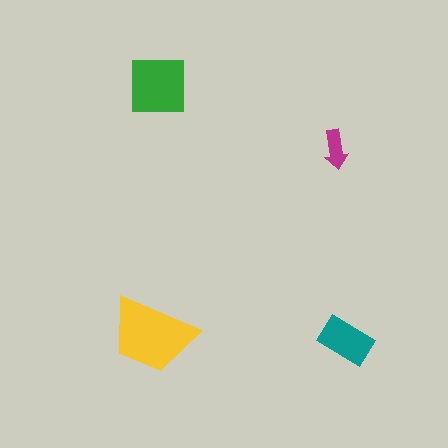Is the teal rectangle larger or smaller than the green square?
Smaller.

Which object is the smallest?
The magenta arrow.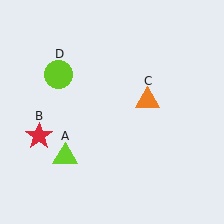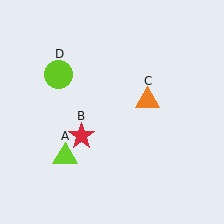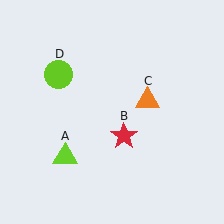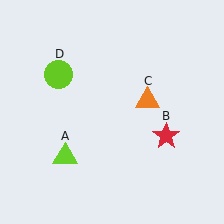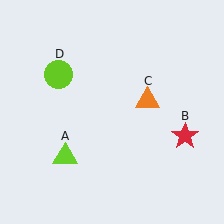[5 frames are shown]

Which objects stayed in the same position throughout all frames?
Lime triangle (object A) and orange triangle (object C) and lime circle (object D) remained stationary.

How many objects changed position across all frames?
1 object changed position: red star (object B).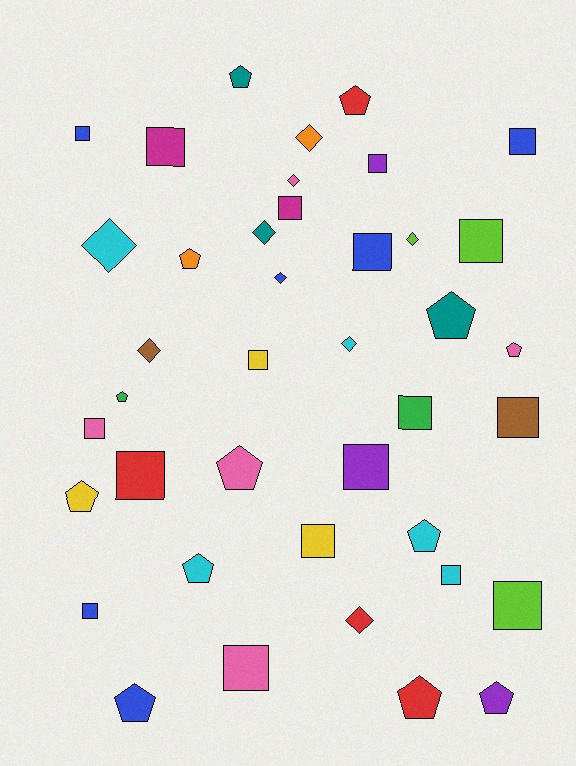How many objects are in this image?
There are 40 objects.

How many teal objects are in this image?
There are 3 teal objects.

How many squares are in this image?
There are 18 squares.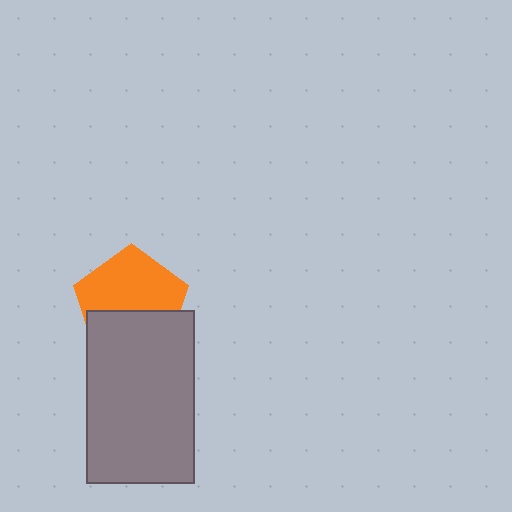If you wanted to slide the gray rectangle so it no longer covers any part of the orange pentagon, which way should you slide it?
Slide it down — that is the most direct way to separate the two shapes.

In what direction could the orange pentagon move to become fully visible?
The orange pentagon could move up. That would shift it out from behind the gray rectangle entirely.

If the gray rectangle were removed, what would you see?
You would see the complete orange pentagon.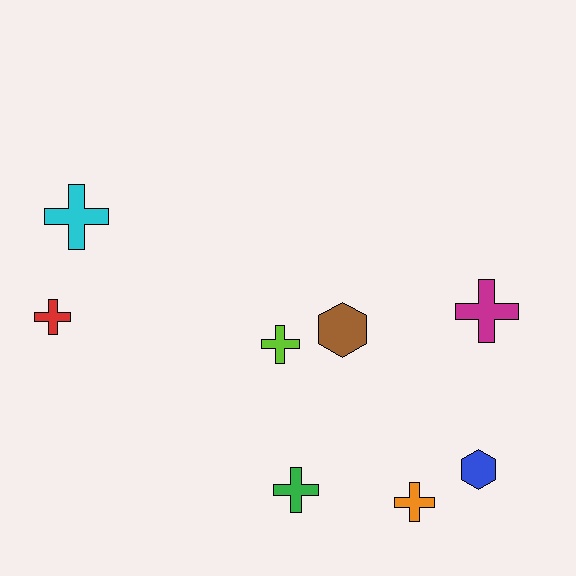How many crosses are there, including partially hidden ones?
There are 6 crosses.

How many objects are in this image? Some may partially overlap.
There are 8 objects.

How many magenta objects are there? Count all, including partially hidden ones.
There is 1 magenta object.